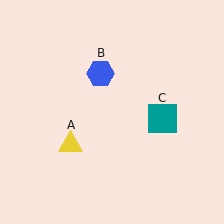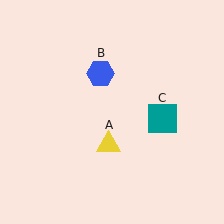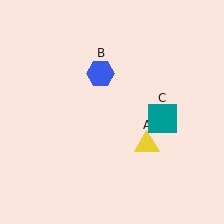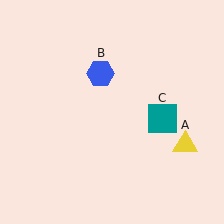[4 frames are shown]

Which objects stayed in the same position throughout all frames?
Blue hexagon (object B) and teal square (object C) remained stationary.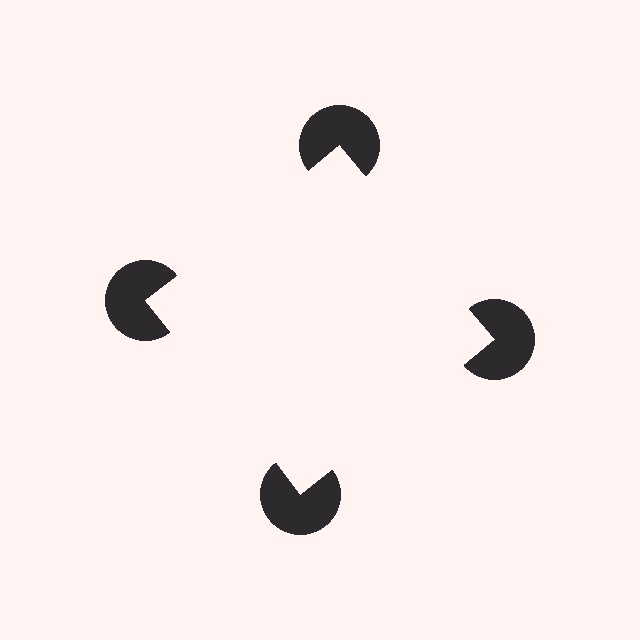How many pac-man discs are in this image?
There are 4 — one at each vertex of the illusory square.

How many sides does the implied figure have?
4 sides.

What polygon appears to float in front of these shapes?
An illusory square — its edges are inferred from the aligned wedge cuts in the pac-man discs, not physically drawn.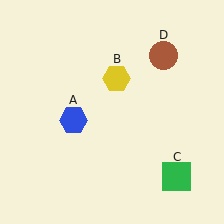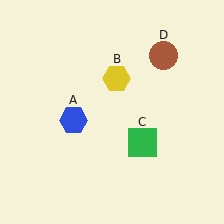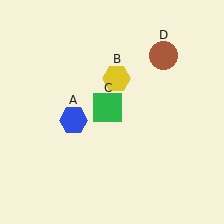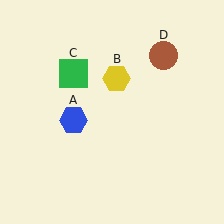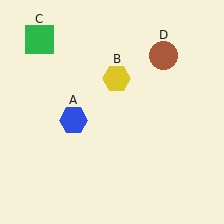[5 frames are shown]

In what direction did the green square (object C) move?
The green square (object C) moved up and to the left.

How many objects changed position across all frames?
1 object changed position: green square (object C).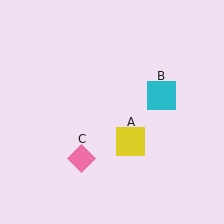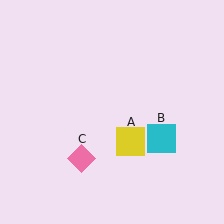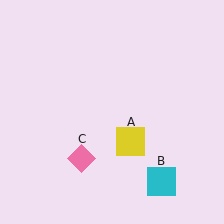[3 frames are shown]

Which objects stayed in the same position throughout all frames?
Yellow square (object A) and pink diamond (object C) remained stationary.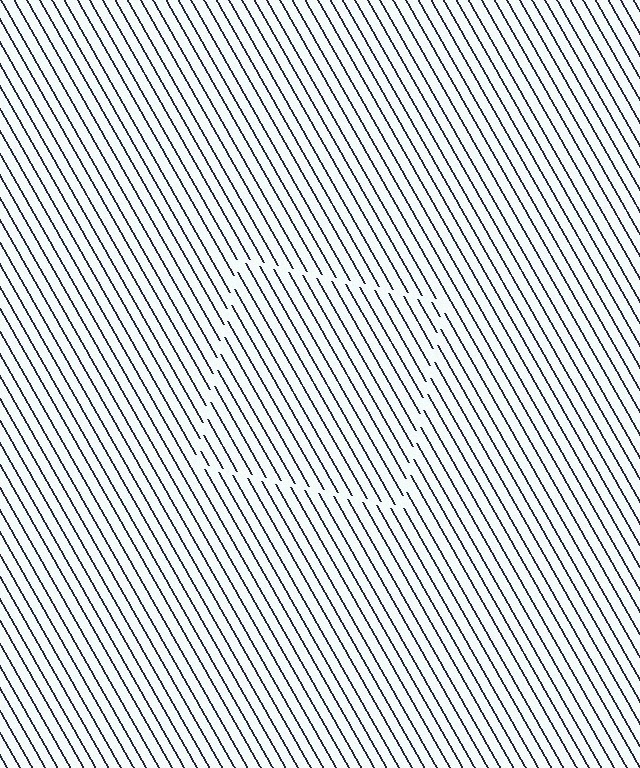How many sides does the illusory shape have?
4 sides — the line-ends trace a square.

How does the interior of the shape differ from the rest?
The interior of the shape contains the same grating, shifted by half a period — the contour is defined by the phase discontinuity where line-ends from the inner and outer gratings abut.